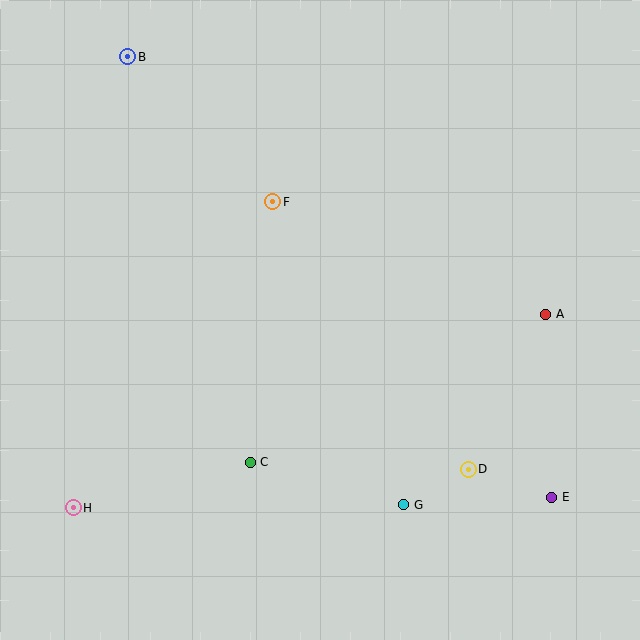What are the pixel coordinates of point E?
Point E is at (552, 497).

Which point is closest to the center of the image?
Point F at (273, 202) is closest to the center.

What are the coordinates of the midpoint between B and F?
The midpoint between B and F is at (200, 129).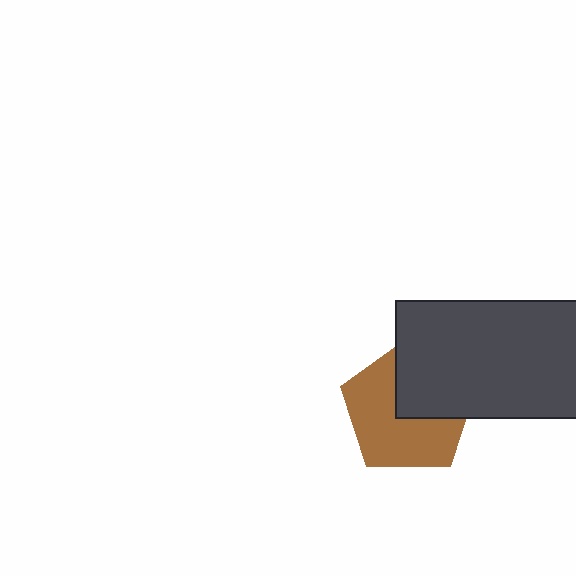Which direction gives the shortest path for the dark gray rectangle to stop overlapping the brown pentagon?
Moving toward the upper-right gives the shortest separation.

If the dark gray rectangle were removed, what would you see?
You would see the complete brown pentagon.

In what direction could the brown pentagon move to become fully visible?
The brown pentagon could move toward the lower-left. That would shift it out from behind the dark gray rectangle entirely.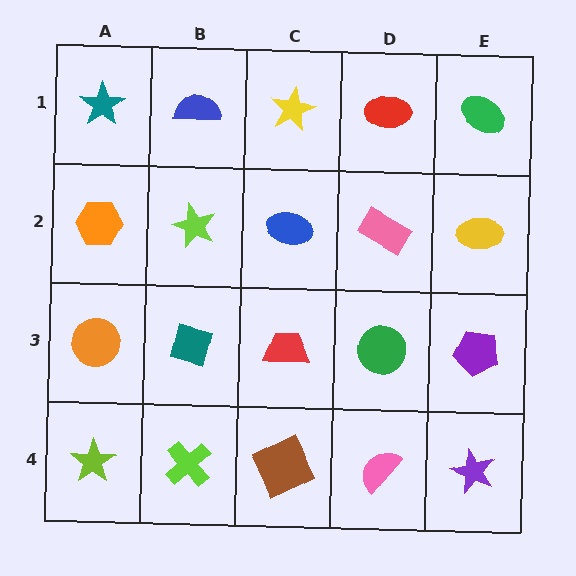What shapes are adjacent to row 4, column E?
A purple pentagon (row 3, column E), a pink semicircle (row 4, column D).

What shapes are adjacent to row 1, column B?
A lime star (row 2, column B), a teal star (row 1, column A), a yellow star (row 1, column C).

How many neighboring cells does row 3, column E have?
3.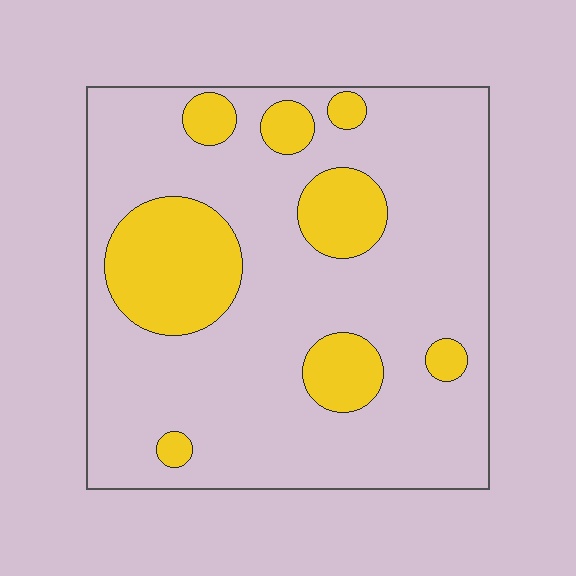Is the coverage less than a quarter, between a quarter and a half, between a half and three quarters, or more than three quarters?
Less than a quarter.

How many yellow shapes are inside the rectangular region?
8.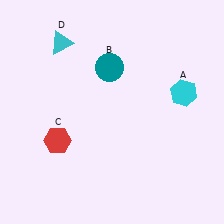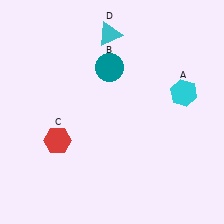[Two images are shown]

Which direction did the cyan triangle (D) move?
The cyan triangle (D) moved right.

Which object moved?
The cyan triangle (D) moved right.